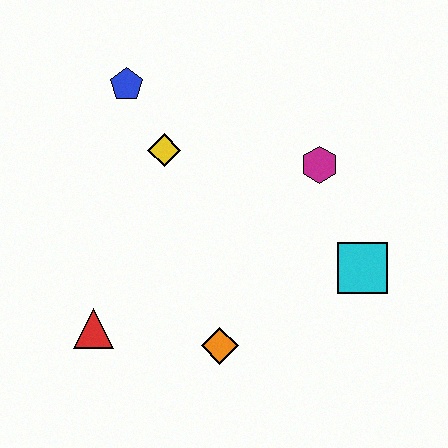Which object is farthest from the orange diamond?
The blue pentagon is farthest from the orange diamond.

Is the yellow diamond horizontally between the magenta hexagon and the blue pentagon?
Yes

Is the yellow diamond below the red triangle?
No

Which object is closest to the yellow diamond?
The blue pentagon is closest to the yellow diamond.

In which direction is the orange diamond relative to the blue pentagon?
The orange diamond is below the blue pentagon.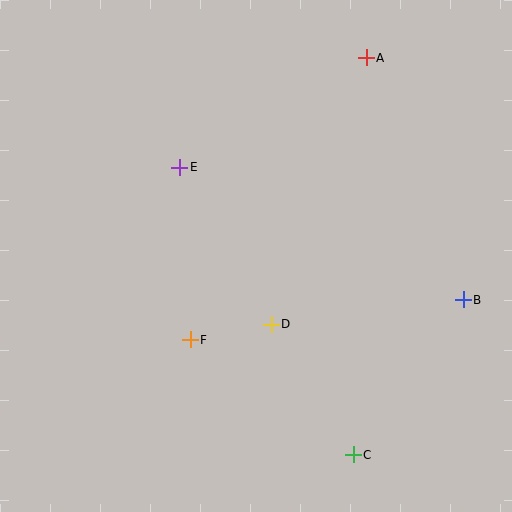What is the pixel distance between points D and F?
The distance between D and F is 82 pixels.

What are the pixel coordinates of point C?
Point C is at (353, 455).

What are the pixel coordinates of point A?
Point A is at (366, 58).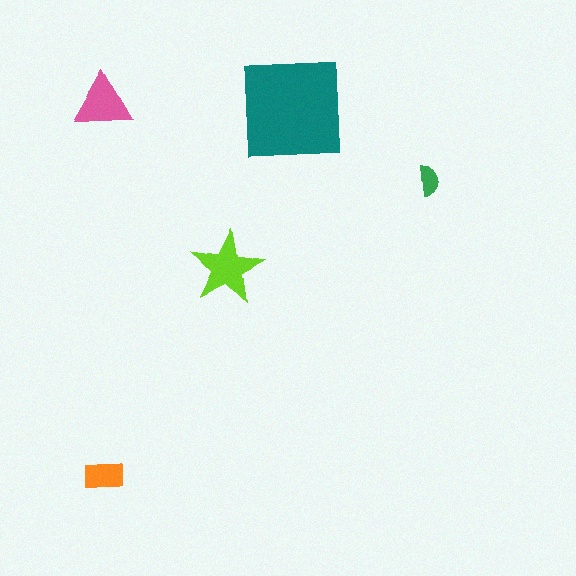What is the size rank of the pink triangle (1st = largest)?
3rd.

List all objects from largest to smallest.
The teal square, the lime star, the pink triangle, the orange rectangle, the green semicircle.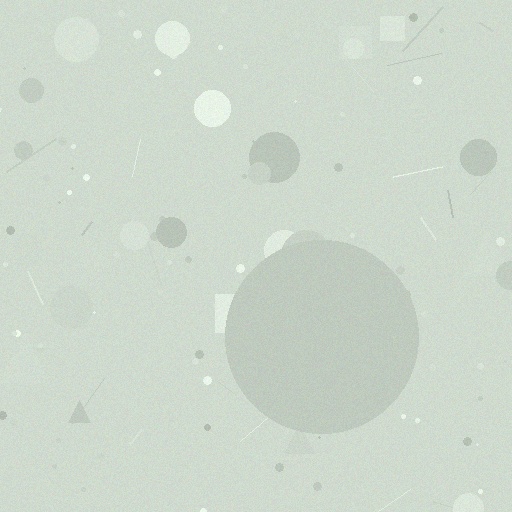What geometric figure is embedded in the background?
A circle is embedded in the background.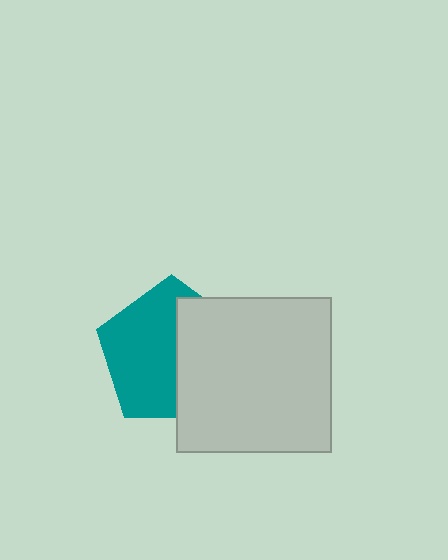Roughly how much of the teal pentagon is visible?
About half of it is visible (roughly 56%).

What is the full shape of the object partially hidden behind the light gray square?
The partially hidden object is a teal pentagon.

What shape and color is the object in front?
The object in front is a light gray square.